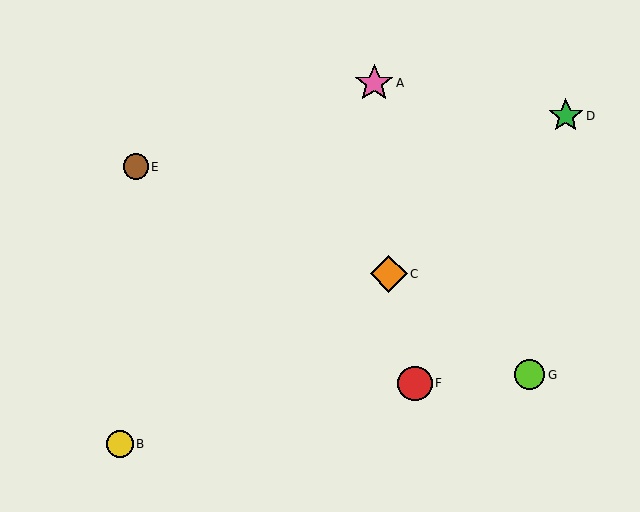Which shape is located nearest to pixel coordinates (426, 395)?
The red circle (labeled F) at (415, 383) is nearest to that location.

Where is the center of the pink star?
The center of the pink star is at (374, 83).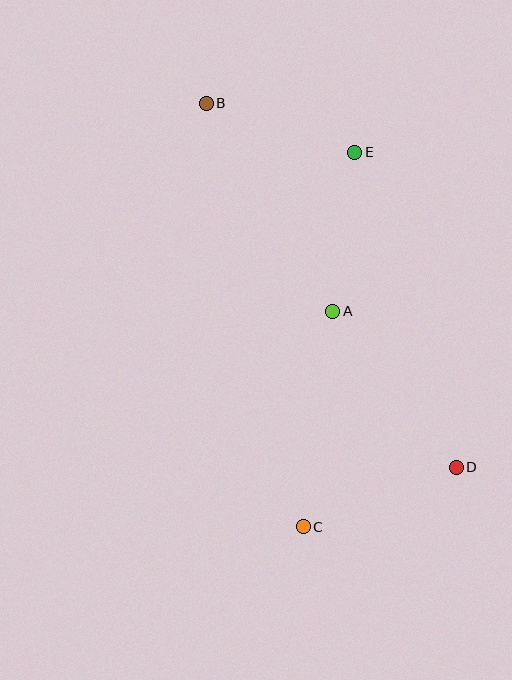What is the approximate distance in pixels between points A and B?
The distance between A and B is approximately 243 pixels.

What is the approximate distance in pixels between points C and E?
The distance between C and E is approximately 378 pixels.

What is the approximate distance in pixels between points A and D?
The distance between A and D is approximately 199 pixels.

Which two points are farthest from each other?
Points B and D are farthest from each other.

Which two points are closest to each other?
Points B and E are closest to each other.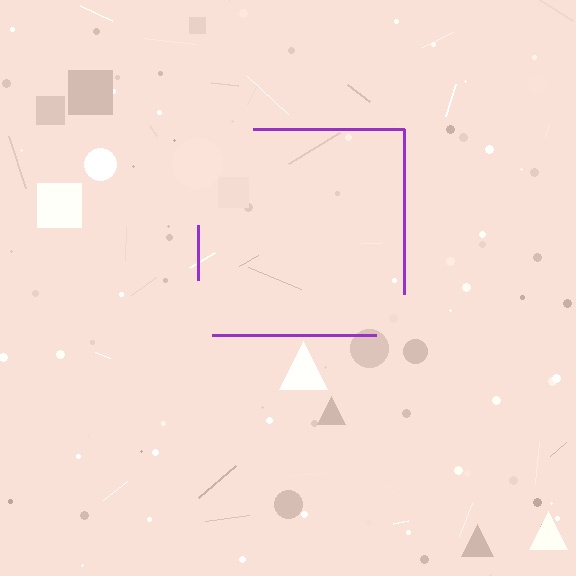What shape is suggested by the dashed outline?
The dashed outline suggests a square.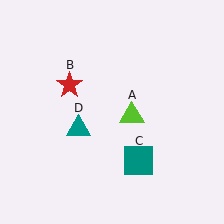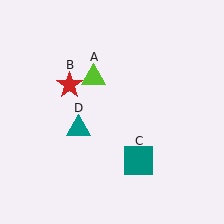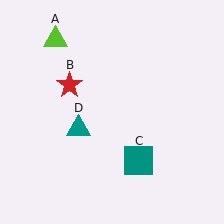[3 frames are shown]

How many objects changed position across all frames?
1 object changed position: lime triangle (object A).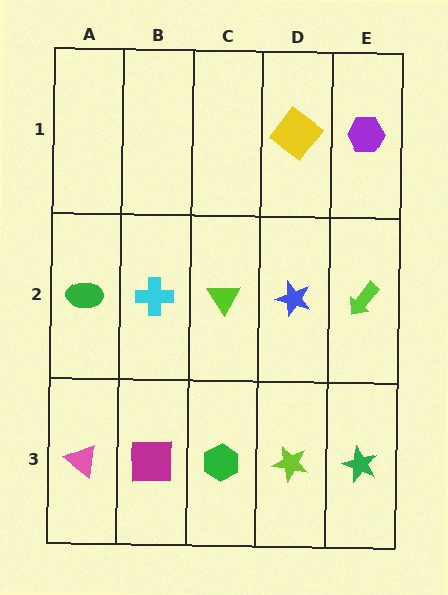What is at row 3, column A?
A pink triangle.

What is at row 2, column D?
A blue star.